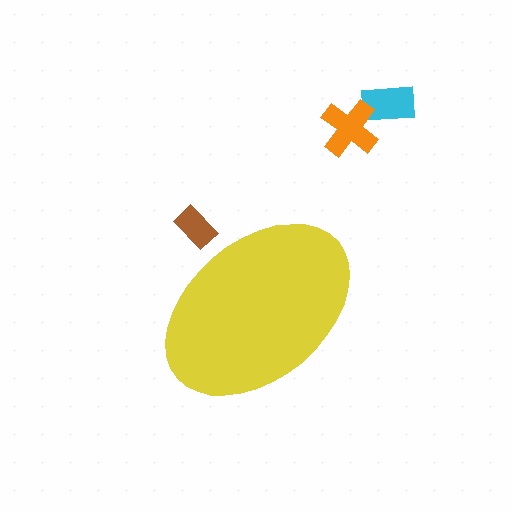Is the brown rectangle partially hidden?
Yes, the brown rectangle is partially hidden behind the yellow ellipse.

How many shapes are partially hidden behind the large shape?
1 shape is partially hidden.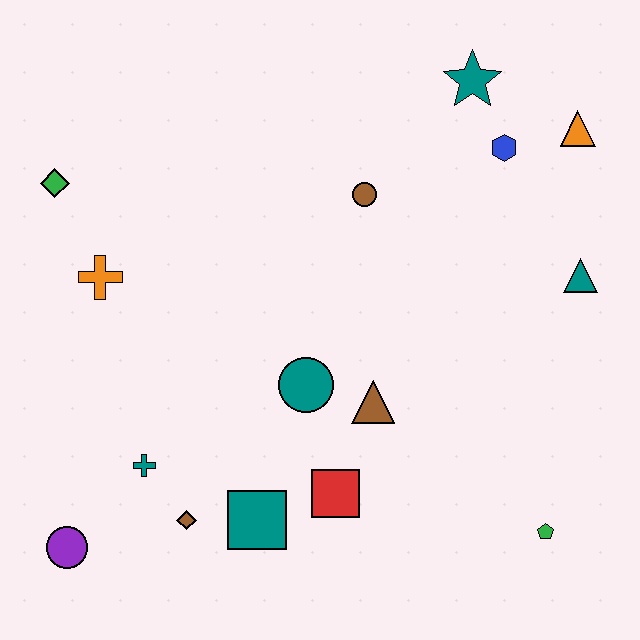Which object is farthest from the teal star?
The purple circle is farthest from the teal star.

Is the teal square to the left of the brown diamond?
No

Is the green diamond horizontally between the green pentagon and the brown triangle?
No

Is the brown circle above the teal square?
Yes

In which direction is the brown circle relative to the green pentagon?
The brown circle is above the green pentagon.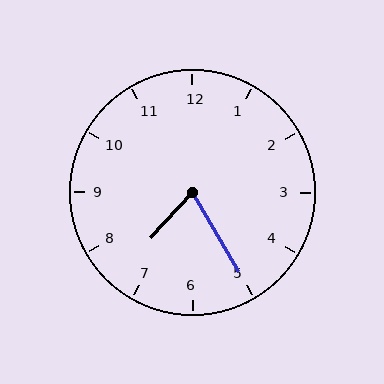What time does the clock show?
7:25.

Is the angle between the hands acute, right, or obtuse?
It is acute.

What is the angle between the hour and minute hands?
Approximately 72 degrees.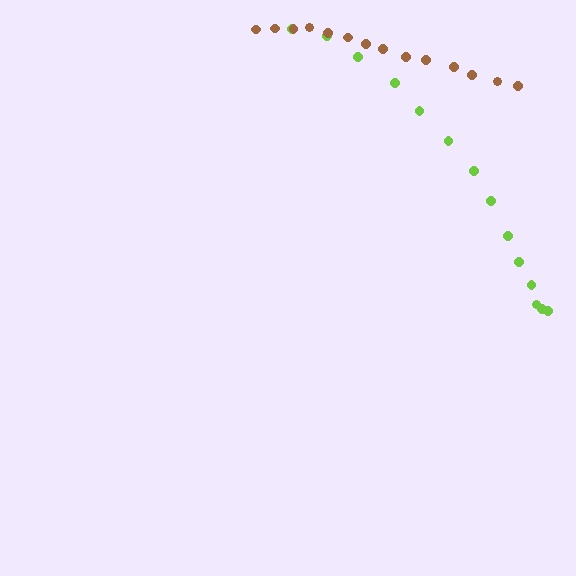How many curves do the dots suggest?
There are 2 distinct paths.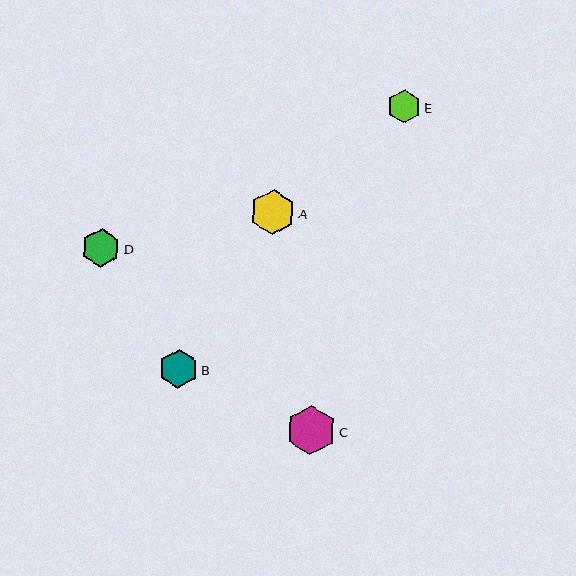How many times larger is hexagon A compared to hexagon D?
Hexagon A is approximately 1.2 times the size of hexagon D.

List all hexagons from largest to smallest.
From largest to smallest: C, A, B, D, E.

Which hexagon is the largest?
Hexagon C is the largest with a size of approximately 50 pixels.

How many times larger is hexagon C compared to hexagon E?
Hexagon C is approximately 1.5 times the size of hexagon E.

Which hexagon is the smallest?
Hexagon E is the smallest with a size of approximately 33 pixels.